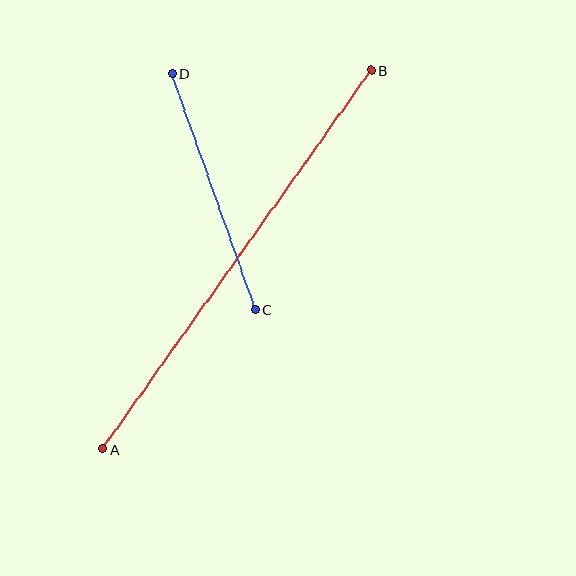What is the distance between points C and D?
The distance is approximately 251 pixels.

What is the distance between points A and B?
The distance is approximately 464 pixels.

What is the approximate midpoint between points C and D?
The midpoint is at approximately (213, 192) pixels.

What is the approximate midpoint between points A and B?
The midpoint is at approximately (237, 260) pixels.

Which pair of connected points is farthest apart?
Points A and B are farthest apart.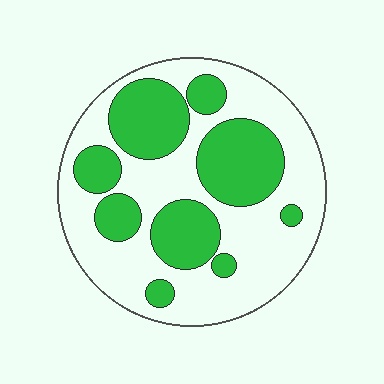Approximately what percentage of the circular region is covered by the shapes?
Approximately 40%.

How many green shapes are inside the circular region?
9.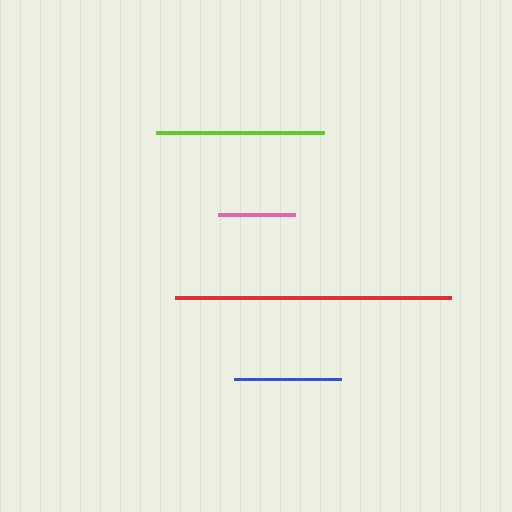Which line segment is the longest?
The red line is the longest at approximately 275 pixels.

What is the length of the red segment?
The red segment is approximately 275 pixels long.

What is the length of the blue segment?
The blue segment is approximately 107 pixels long.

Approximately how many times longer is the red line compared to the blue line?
The red line is approximately 2.6 times the length of the blue line.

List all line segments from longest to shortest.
From longest to shortest: red, lime, blue, pink.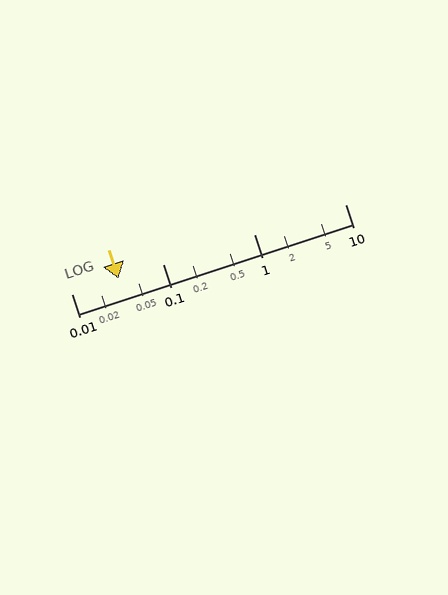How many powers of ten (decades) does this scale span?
The scale spans 3 decades, from 0.01 to 10.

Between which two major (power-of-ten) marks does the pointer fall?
The pointer is between 0.01 and 0.1.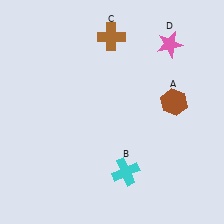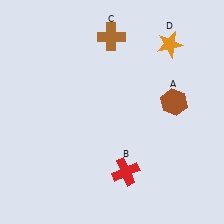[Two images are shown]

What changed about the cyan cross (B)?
In Image 1, B is cyan. In Image 2, it changed to red.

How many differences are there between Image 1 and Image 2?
There are 2 differences between the two images.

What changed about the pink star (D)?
In Image 1, D is pink. In Image 2, it changed to orange.